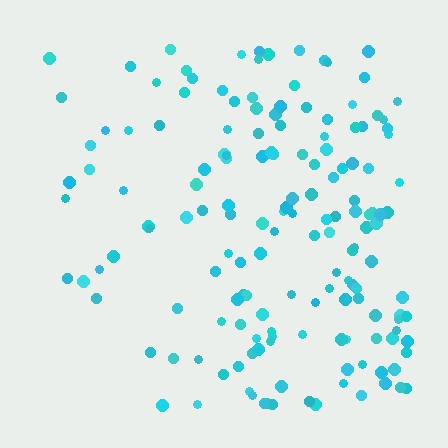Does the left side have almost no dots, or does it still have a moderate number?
Still a moderate number, just noticeably fewer than the right.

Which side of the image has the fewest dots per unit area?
The left.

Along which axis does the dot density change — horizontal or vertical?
Horizontal.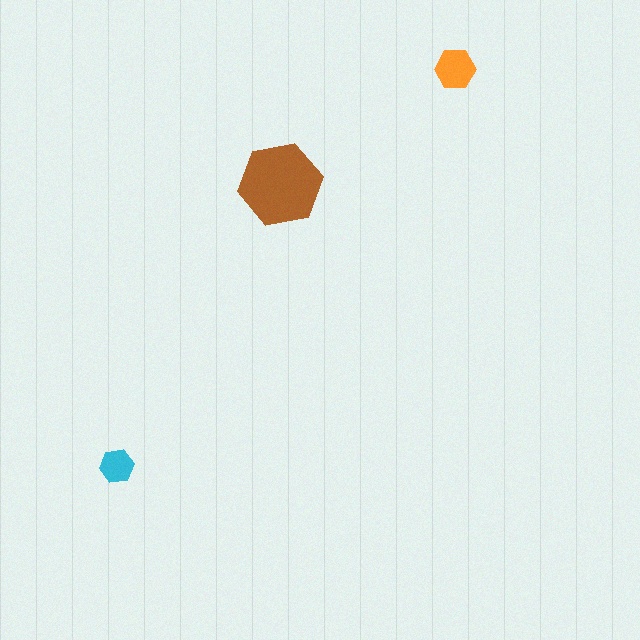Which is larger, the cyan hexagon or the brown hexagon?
The brown one.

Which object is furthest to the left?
The cyan hexagon is leftmost.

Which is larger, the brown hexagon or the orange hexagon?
The brown one.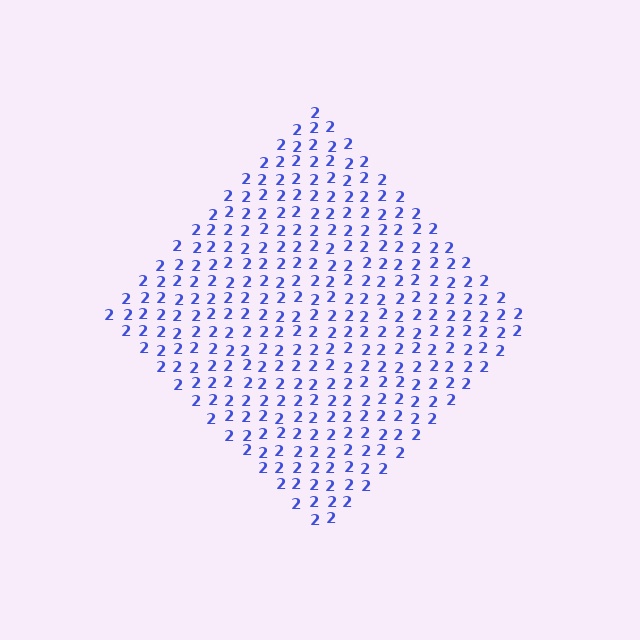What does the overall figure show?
The overall figure shows a diamond.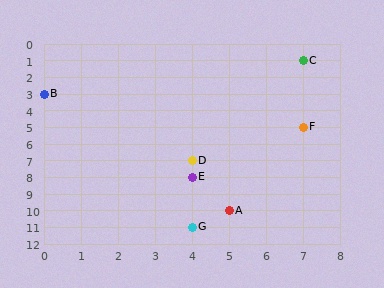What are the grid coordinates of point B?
Point B is at grid coordinates (0, 3).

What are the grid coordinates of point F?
Point F is at grid coordinates (7, 5).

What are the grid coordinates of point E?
Point E is at grid coordinates (4, 8).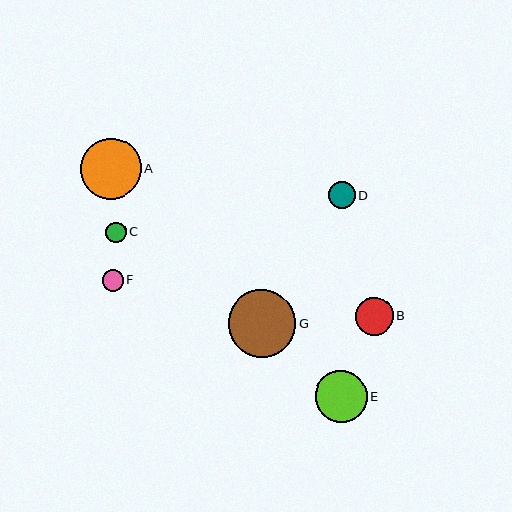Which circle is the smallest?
Circle C is the smallest with a size of approximately 20 pixels.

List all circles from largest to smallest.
From largest to smallest: G, A, E, B, D, F, C.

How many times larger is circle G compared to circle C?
Circle G is approximately 3.4 times the size of circle C.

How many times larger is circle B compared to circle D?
Circle B is approximately 1.4 times the size of circle D.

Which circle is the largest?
Circle G is the largest with a size of approximately 67 pixels.